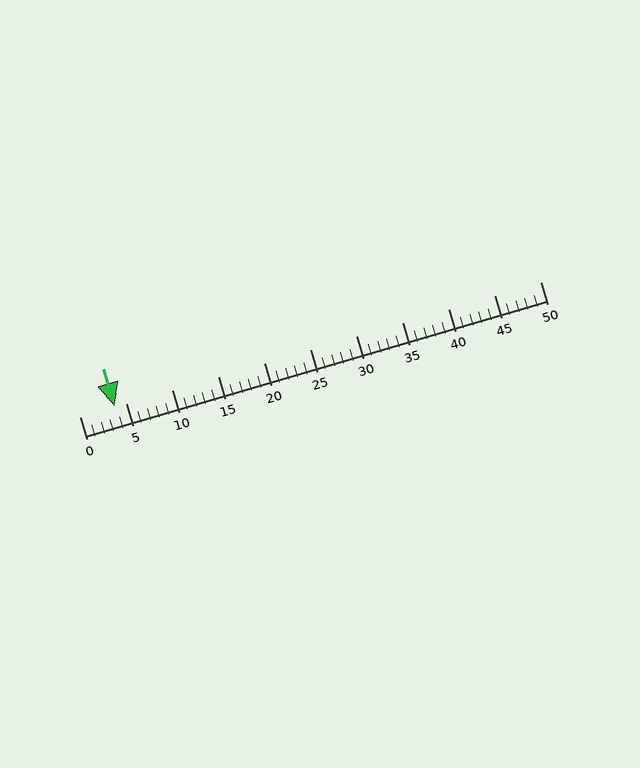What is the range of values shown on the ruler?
The ruler shows values from 0 to 50.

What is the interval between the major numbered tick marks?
The major tick marks are spaced 5 units apart.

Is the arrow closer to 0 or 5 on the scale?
The arrow is closer to 5.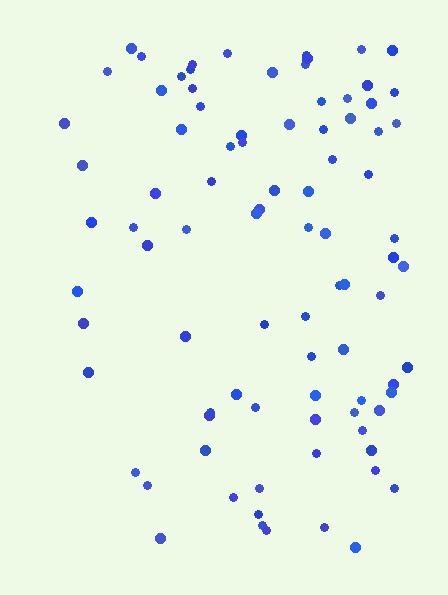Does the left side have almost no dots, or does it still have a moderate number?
Still a moderate number, just noticeably fewer than the right.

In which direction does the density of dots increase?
From left to right, with the right side densest.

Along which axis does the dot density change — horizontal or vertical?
Horizontal.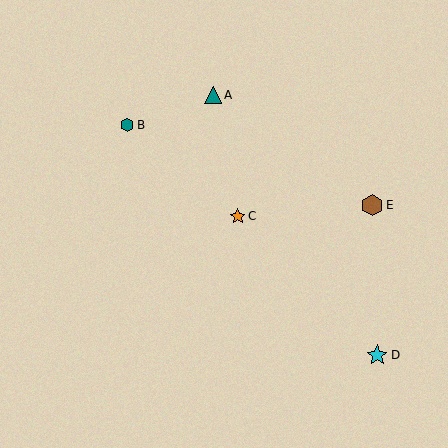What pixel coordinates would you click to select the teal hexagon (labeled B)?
Click at (127, 125) to select the teal hexagon B.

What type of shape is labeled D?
Shape D is a cyan star.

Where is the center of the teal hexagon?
The center of the teal hexagon is at (127, 125).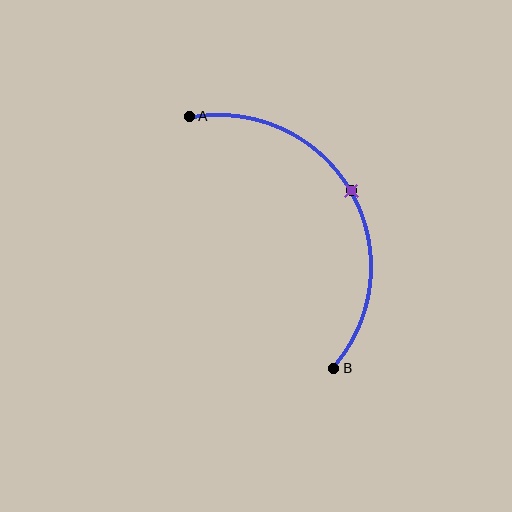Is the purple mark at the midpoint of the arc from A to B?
Yes. The purple mark lies on the arc at equal arc-length from both A and B — it is the arc midpoint.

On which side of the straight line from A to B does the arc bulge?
The arc bulges to the right of the straight line connecting A and B.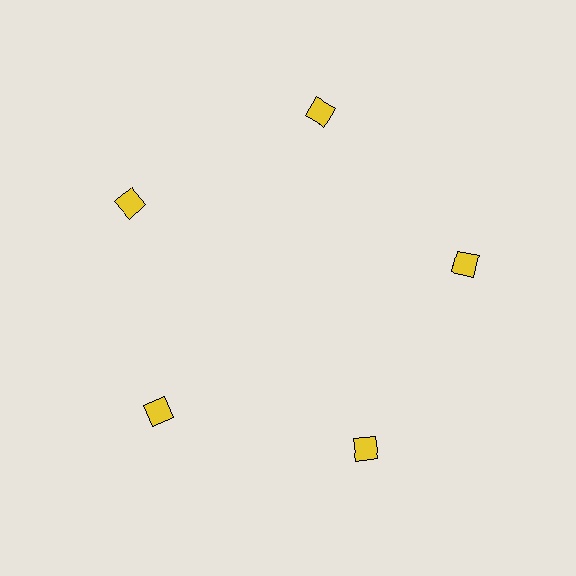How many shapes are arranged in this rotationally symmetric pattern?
There are 5 shapes, arranged in 5 groups of 1.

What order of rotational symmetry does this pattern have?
This pattern has 5-fold rotational symmetry.